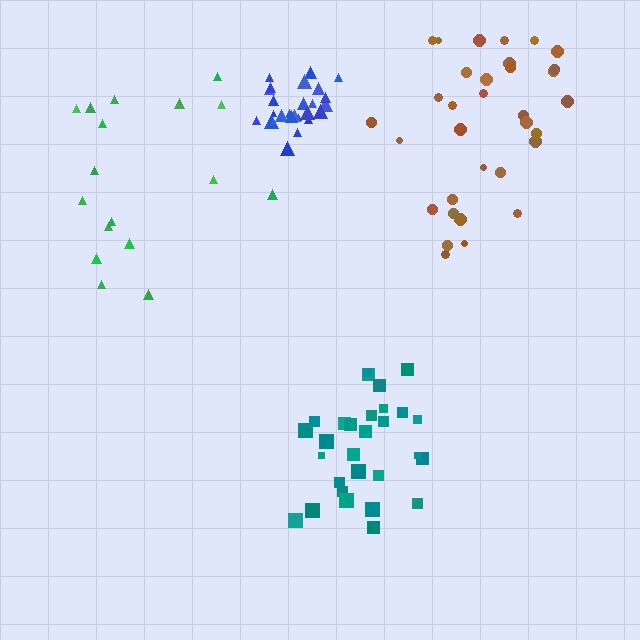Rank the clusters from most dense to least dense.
blue, teal, brown, green.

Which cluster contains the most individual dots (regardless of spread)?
Brown (33).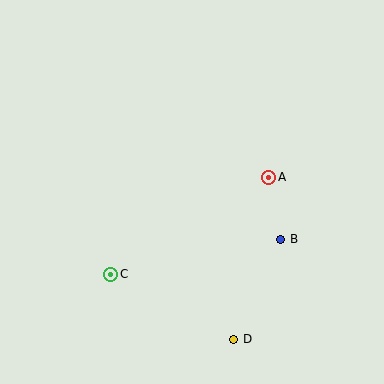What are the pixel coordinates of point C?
Point C is at (111, 274).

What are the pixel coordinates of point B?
Point B is at (281, 239).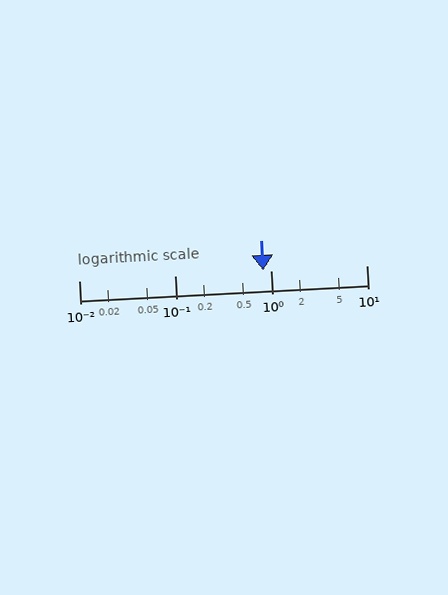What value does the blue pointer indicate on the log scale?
The pointer indicates approximately 0.83.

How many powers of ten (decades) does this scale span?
The scale spans 3 decades, from 0.01 to 10.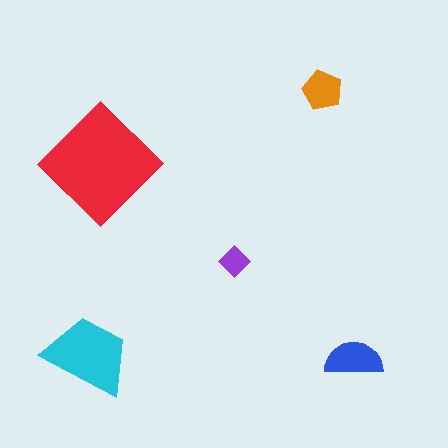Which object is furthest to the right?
The blue semicircle is rightmost.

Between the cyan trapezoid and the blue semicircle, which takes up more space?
The cyan trapezoid.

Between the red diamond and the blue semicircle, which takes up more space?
The red diamond.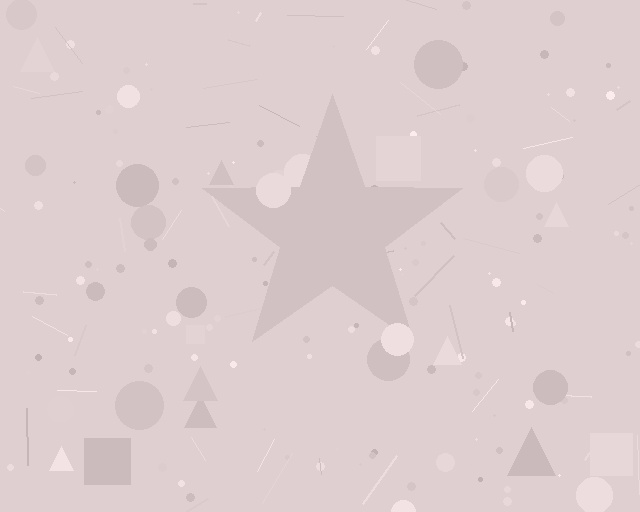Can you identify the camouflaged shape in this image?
The camouflaged shape is a star.